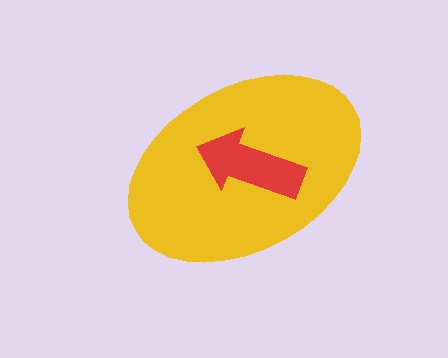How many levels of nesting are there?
2.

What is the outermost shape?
The yellow ellipse.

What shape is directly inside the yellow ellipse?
The red arrow.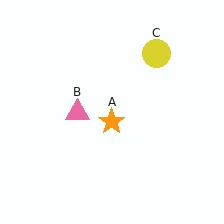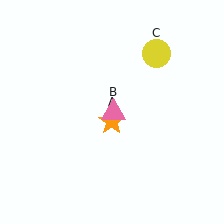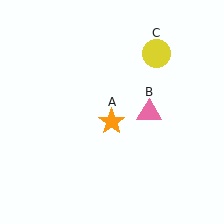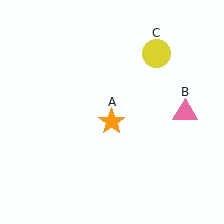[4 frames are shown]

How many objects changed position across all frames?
1 object changed position: pink triangle (object B).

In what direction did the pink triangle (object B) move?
The pink triangle (object B) moved right.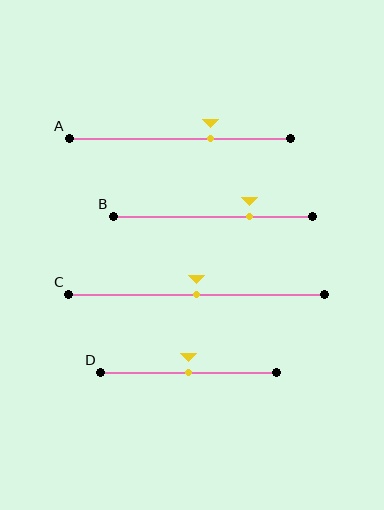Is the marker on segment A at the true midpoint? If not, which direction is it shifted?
No, the marker on segment A is shifted to the right by about 14% of the segment length.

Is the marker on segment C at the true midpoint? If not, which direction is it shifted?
Yes, the marker on segment C is at the true midpoint.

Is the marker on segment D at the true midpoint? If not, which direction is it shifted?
Yes, the marker on segment D is at the true midpoint.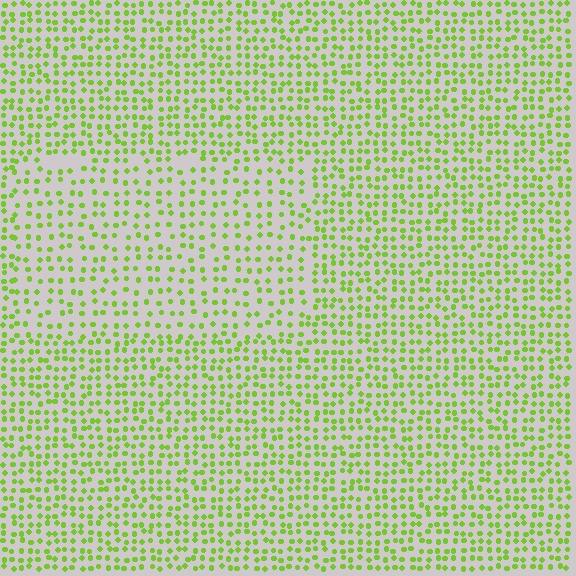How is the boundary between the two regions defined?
The boundary is defined by a change in element density (approximately 1.6x ratio). All elements are the same color, size, and shape.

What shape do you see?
I see a rectangle.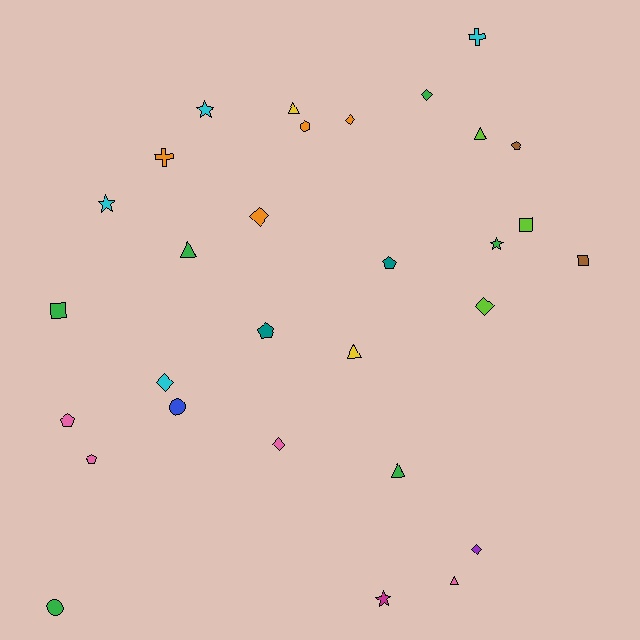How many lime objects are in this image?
There are 3 lime objects.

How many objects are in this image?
There are 30 objects.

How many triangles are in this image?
There are 6 triangles.